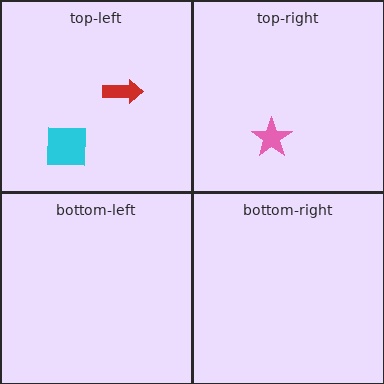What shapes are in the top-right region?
The pink star.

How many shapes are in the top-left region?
2.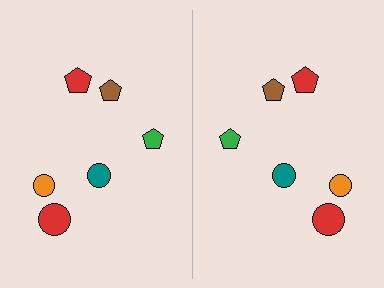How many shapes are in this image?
There are 12 shapes in this image.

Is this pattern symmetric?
Yes, this pattern has bilateral (reflection) symmetry.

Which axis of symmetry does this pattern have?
The pattern has a vertical axis of symmetry running through the center of the image.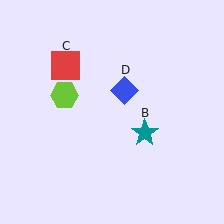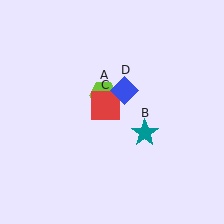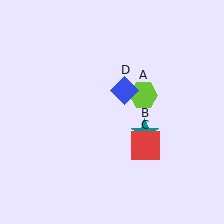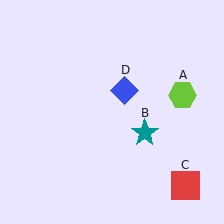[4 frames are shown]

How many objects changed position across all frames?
2 objects changed position: lime hexagon (object A), red square (object C).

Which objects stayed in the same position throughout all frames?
Teal star (object B) and blue diamond (object D) remained stationary.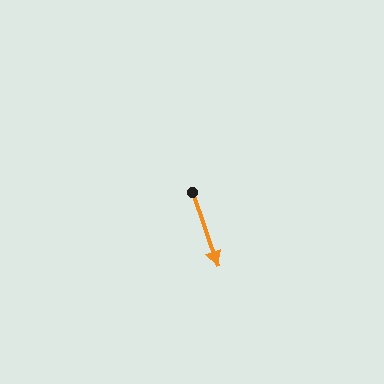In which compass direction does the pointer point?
South.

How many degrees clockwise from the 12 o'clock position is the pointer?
Approximately 161 degrees.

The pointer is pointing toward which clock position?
Roughly 5 o'clock.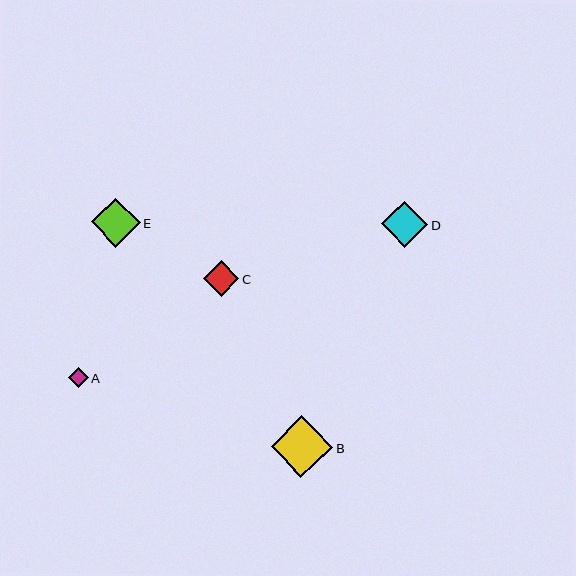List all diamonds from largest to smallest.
From largest to smallest: B, E, D, C, A.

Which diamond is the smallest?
Diamond A is the smallest with a size of approximately 20 pixels.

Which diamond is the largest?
Diamond B is the largest with a size of approximately 62 pixels.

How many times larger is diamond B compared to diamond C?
Diamond B is approximately 1.7 times the size of diamond C.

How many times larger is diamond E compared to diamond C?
Diamond E is approximately 1.4 times the size of diamond C.